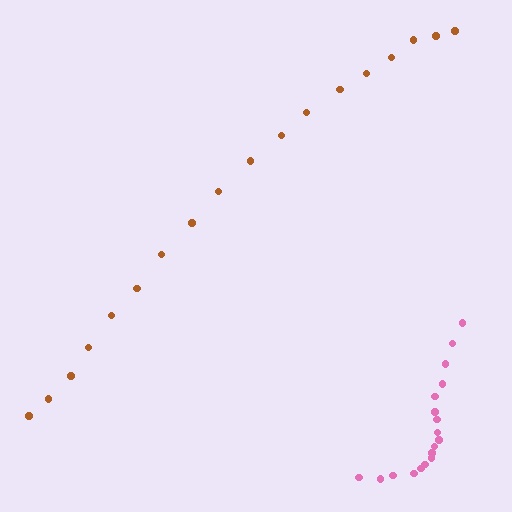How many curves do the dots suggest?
There are 2 distinct paths.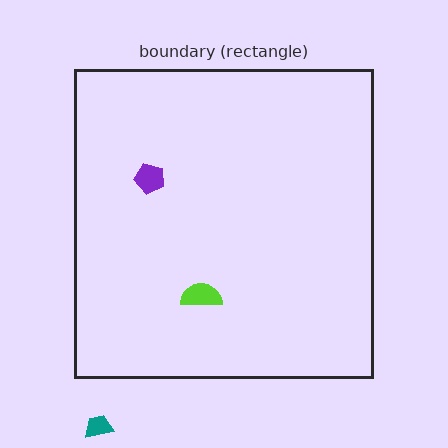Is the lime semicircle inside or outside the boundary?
Inside.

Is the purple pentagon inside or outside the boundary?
Inside.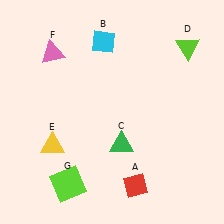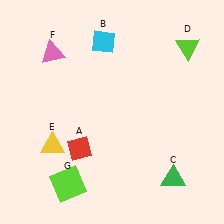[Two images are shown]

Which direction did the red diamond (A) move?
The red diamond (A) moved left.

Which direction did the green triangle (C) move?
The green triangle (C) moved right.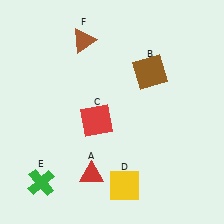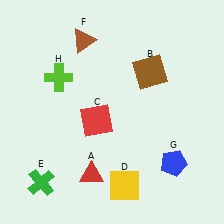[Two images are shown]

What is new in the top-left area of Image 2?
A lime cross (H) was added in the top-left area of Image 2.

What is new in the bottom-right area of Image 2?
A blue pentagon (G) was added in the bottom-right area of Image 2.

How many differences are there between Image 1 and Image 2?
There are 2 differences between the two images.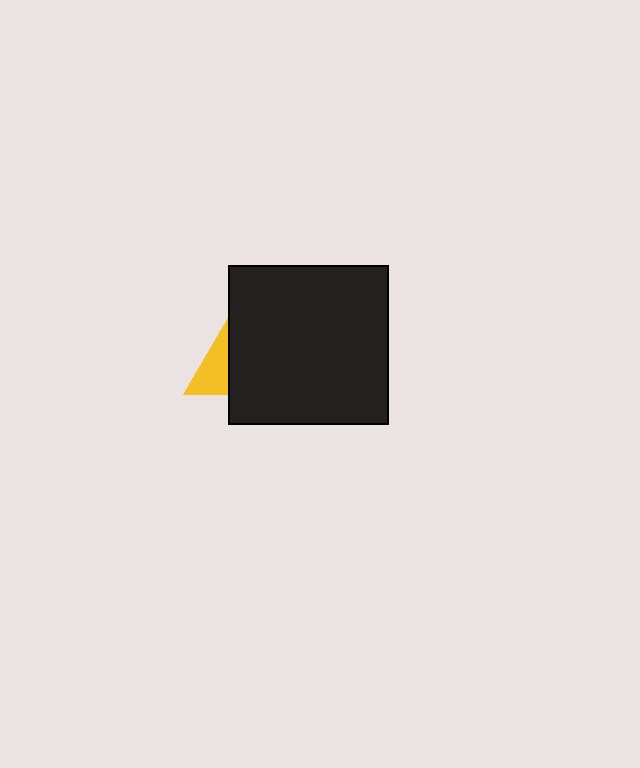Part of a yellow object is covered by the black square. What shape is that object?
It is a triangle.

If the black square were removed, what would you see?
You would see the complete yellow triangle.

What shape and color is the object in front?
The object in front is a black square.